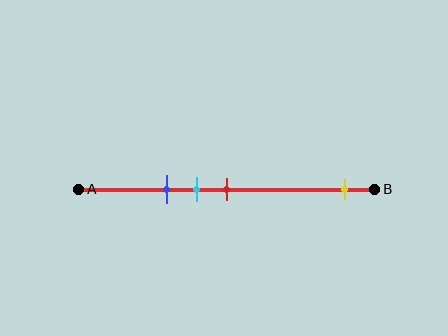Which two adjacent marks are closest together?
The cyan and red marks are the closest adjacent pair.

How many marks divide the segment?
There are 4 marks dividing the segment.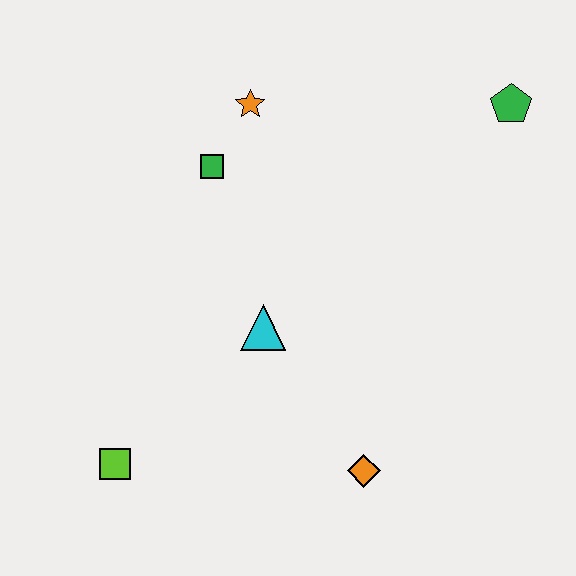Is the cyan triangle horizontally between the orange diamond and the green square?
Yes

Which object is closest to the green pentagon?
The orange star is closest to the green pentagon.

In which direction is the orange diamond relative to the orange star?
The orange diamond is below the orange star.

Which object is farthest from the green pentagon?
The lime square is farthest from the green pentagon.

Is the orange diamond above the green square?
No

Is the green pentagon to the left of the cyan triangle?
No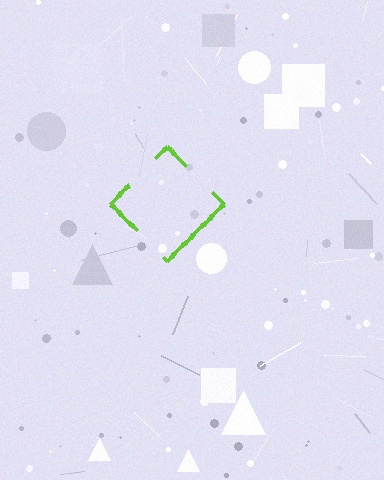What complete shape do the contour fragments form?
The contour fragments form a diamond.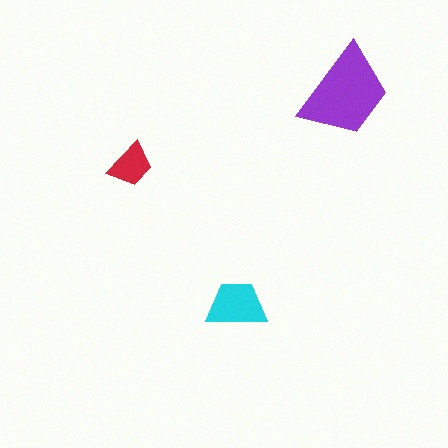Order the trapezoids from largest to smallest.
the purple one, the cyan one, the red one.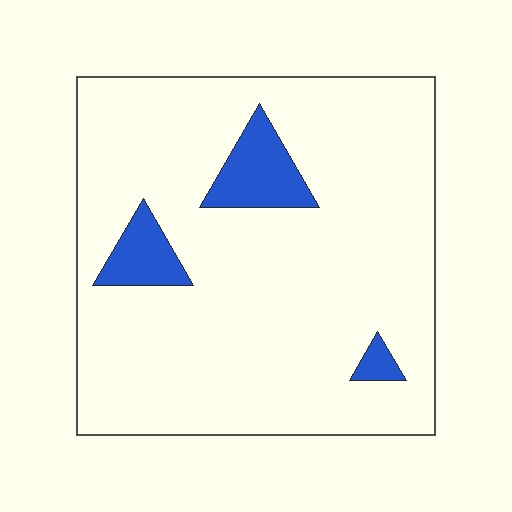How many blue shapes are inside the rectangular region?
3.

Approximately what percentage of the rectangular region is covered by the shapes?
Approximately 10%.